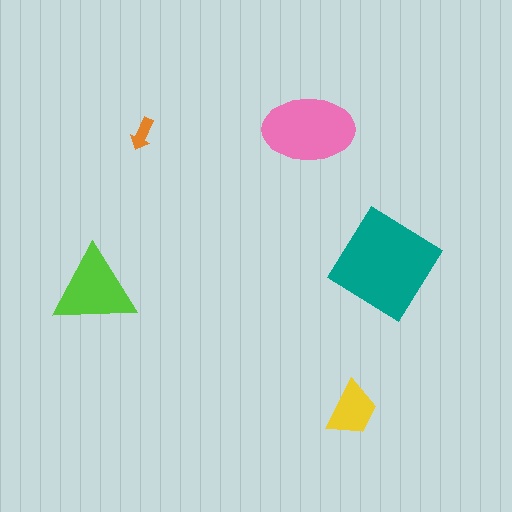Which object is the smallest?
The orange arrow.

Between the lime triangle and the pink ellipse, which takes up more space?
The pink ellipse.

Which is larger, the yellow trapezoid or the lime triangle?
The lime triangle.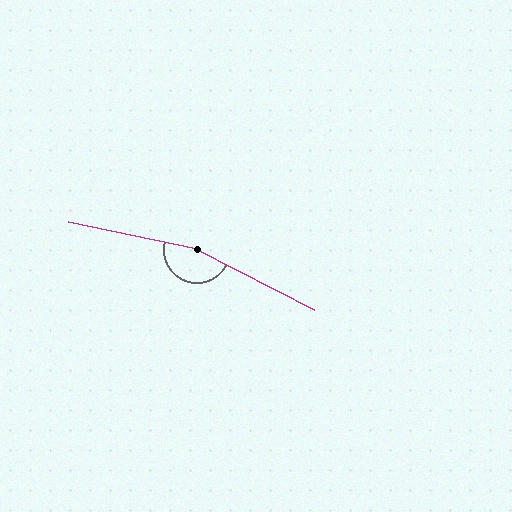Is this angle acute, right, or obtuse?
It is obtuse.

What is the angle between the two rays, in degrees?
Approximately 165 degrees.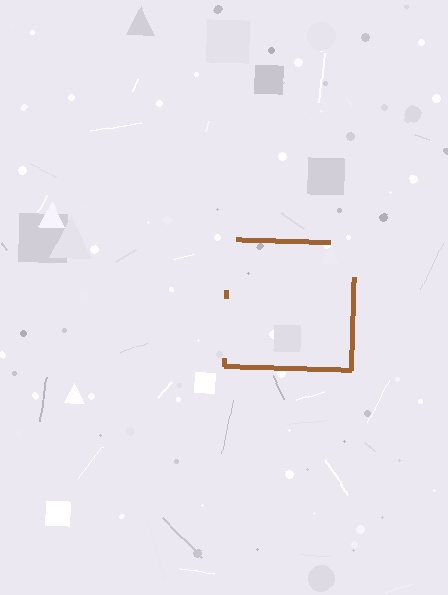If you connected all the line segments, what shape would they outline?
They would outline a square.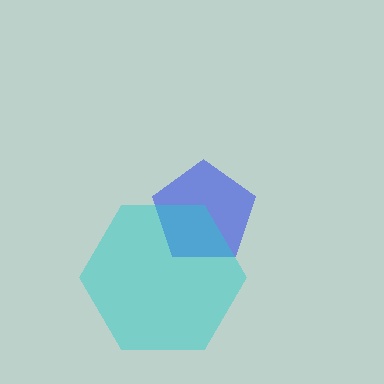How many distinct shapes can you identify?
There are 2 distinct shapes: a blue pentagon, a cyan hexagon.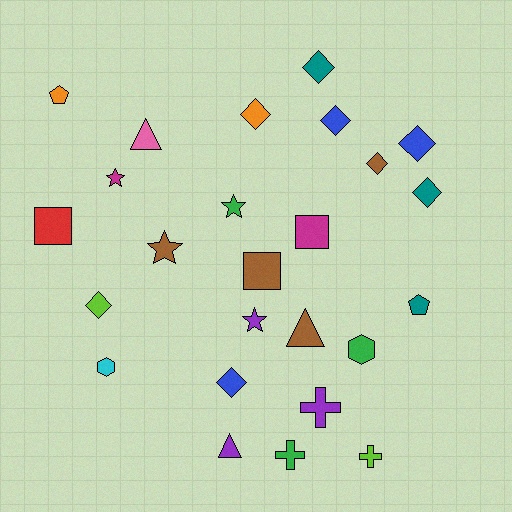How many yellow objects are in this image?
There are no yellow objects.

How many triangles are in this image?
There are 3 triangles.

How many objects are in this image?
There are 25 objects.